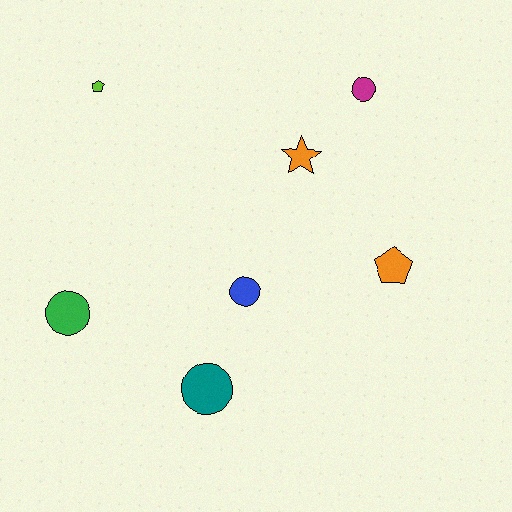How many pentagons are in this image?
There are 2 pentagons.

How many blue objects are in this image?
There is 1 blue object.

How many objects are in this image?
There are 7 objects.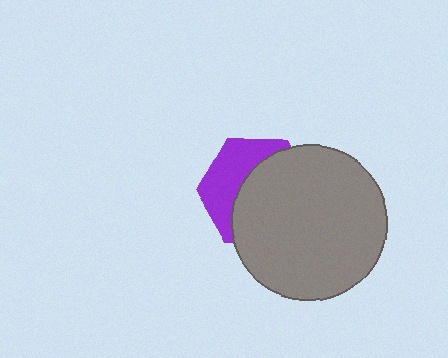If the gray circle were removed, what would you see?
You would see the complete purple hexagon.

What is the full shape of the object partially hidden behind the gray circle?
The partially hidden object is a purple hexagon.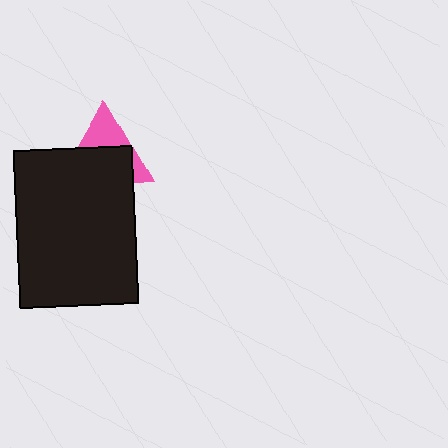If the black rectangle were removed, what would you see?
You would see the complete pink triangle.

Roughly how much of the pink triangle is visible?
A small part of it is visible (roughly 41%).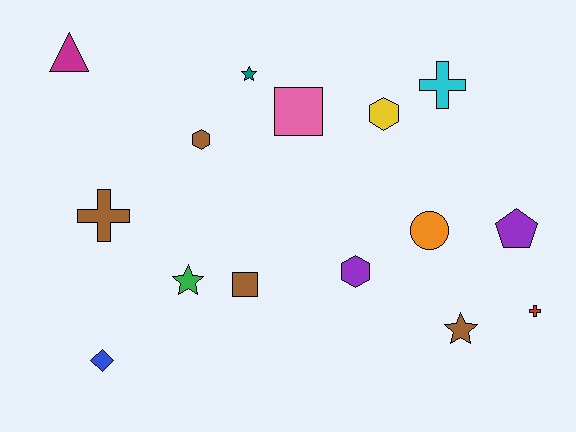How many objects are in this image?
There are 15 objects.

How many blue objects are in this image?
There is 1 blue object.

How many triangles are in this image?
There is 1 triangle.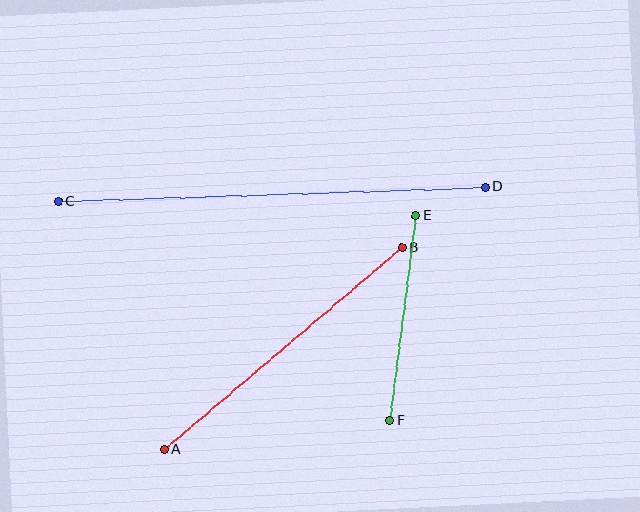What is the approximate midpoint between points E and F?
The midpoint is at approximately (403, 318) pixels.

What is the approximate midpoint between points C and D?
The midpoint is at approximately (272, 194) pixels.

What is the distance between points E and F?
The distance is approximately 207 pixels.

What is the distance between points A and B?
The distance is approximately 312 pixels.